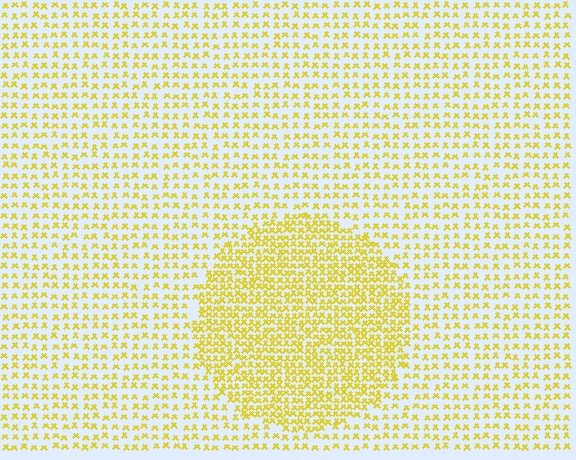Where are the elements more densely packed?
The elements are more densely packed inside the circle boundary.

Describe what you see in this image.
The image contains small yellow elements arranged at two different densities. A circle-shaped region is visible where the elements are more densely packed than the surrounding area.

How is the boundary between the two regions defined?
The boundary is defined by a change in element density (approximately 2.0x ratio). All elements are the same color, size, and shape.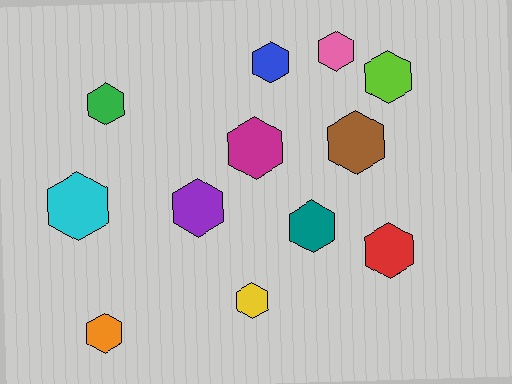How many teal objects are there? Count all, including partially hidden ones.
There is 1 teal object.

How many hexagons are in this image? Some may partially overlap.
There are 12 hexagons.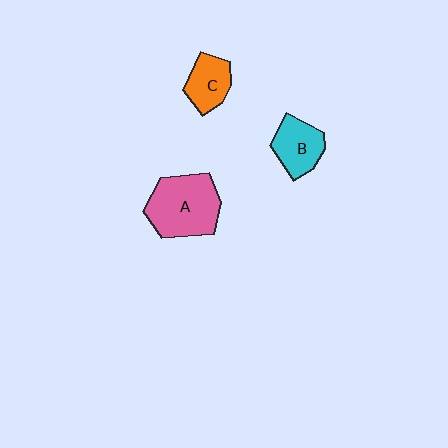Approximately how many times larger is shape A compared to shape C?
Approximately 1.9 times.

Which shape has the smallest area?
Shape C (orange).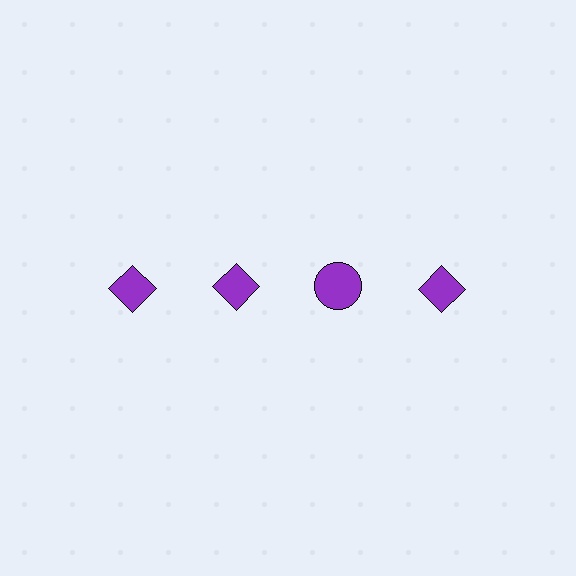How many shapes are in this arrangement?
There are 4 shapes arranged in a grid pattern.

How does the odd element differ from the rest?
It has a different shape: circle instead of diamond.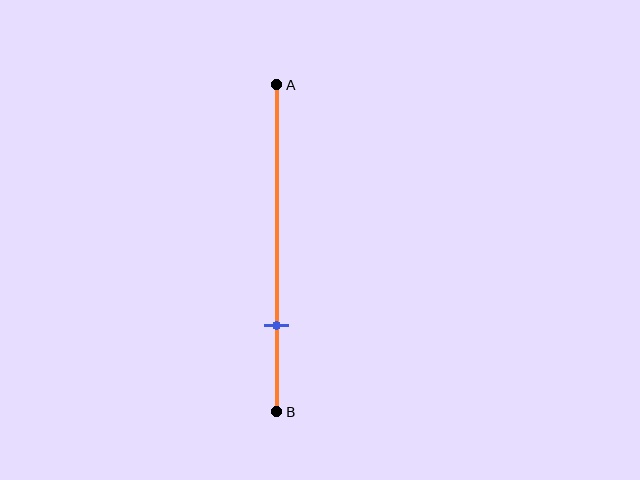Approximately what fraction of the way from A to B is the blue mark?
The blue mark is approximately 75% of the way from A to B.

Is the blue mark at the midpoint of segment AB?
No, the mark is at about 75% from A, not at the 50% midpoint.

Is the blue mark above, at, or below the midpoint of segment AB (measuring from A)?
The blue mark is below the midpoint of segment AB.